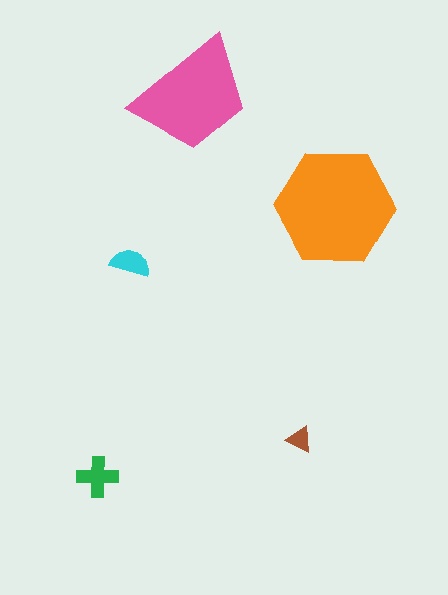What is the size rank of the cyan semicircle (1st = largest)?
4th.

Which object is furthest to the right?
The orange hexagon is rightmost.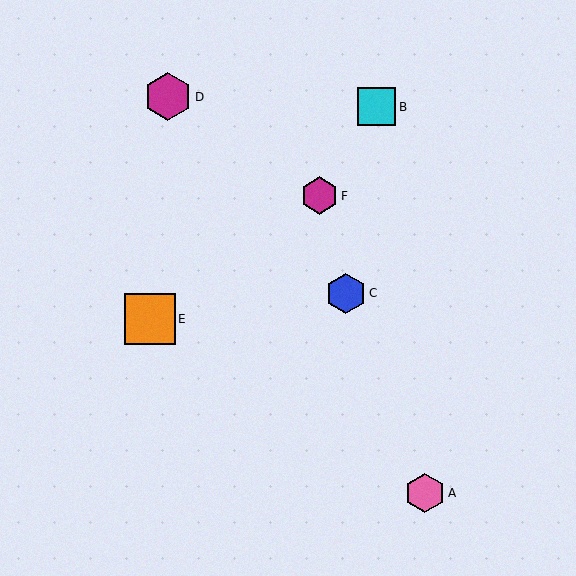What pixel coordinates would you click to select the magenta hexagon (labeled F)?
Click at (319, 196) to select the magenta hexagon F.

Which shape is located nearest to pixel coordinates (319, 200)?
The magenta hexagon (labeled F) at (319, 196) is nearest to that location.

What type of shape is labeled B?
Shape B is a cyan square.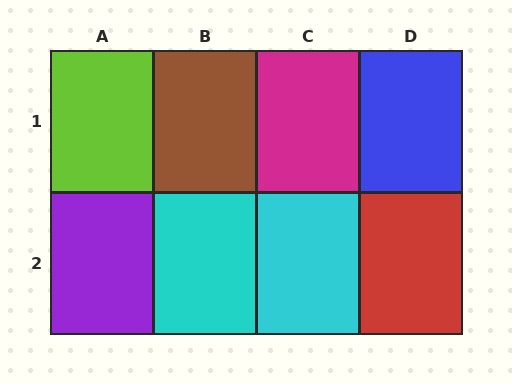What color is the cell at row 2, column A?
Purple.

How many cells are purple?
1 cell is purple.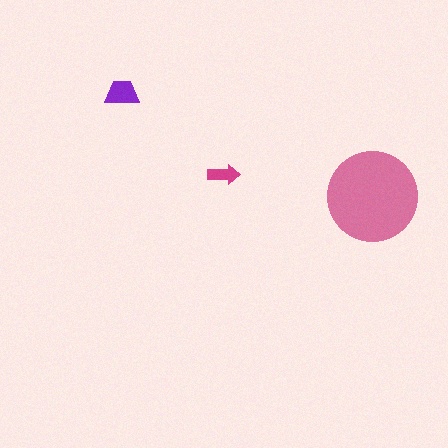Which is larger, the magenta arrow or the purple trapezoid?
The purple trapezoid.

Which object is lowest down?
The pink circle is bottommost.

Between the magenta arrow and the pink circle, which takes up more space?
The pink circle.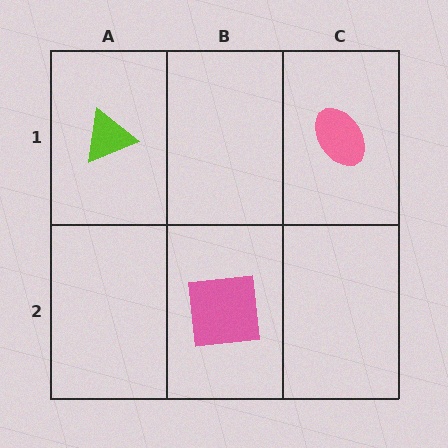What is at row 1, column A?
A lime triangle.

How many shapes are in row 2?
1 shape.